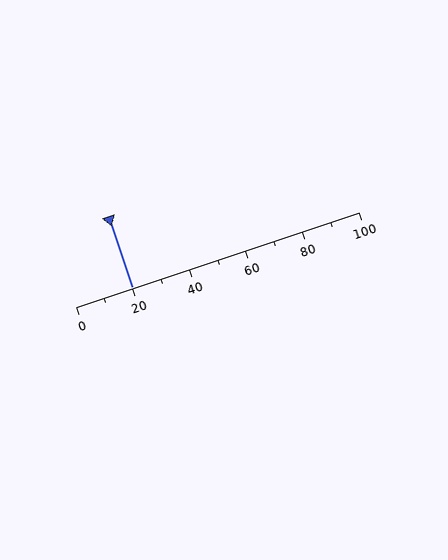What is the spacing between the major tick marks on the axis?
The major ticks are spaced 20 apart.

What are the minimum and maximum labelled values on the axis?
The axis runs from 0 to 100.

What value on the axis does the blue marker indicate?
The marker indicates approximately 20.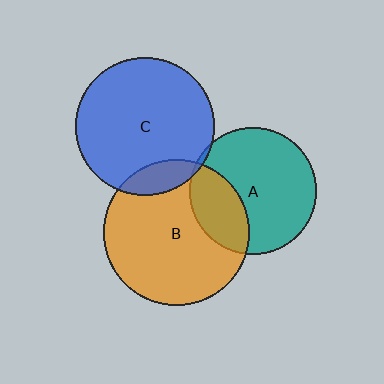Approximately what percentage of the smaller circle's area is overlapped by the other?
Approximately 30%.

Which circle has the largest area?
Circle B (orange).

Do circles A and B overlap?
Yes.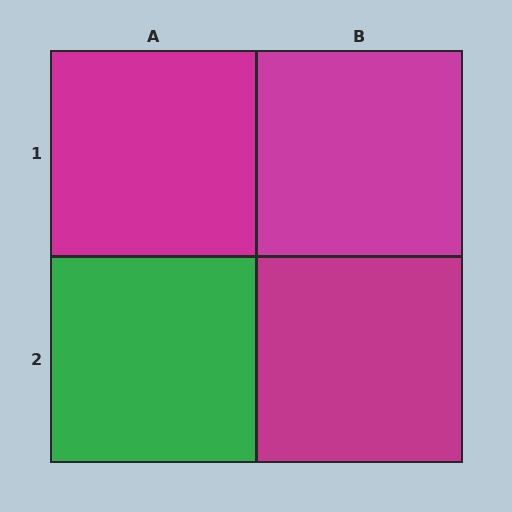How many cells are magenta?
3 cells are magenta.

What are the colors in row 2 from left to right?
Green, magenta.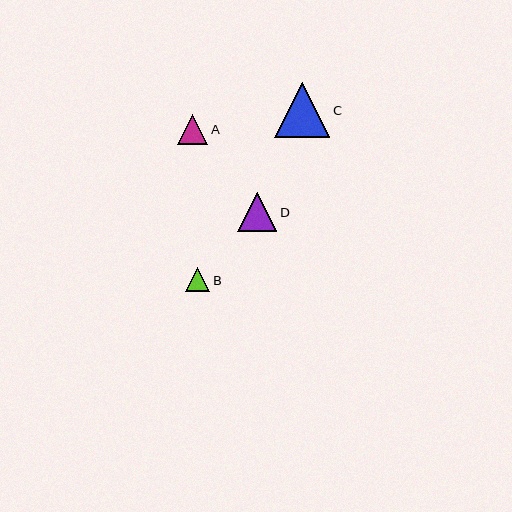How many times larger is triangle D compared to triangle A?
Triangle D is approximately 1.3 times the size of triangle A.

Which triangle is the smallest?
Triangle B is the smallest with a size of approximately 24 pixels.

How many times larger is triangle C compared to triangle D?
Triangle C is approximately 1.4 times the size of triangle D.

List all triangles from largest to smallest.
From largest to smallest: C, D, A, B.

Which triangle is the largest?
Triangle C is the largest with a size of approximately 55 pixels.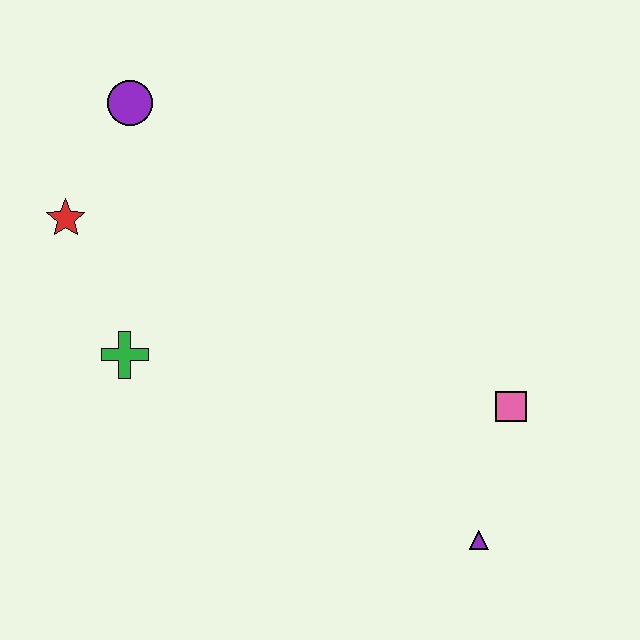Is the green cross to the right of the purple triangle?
No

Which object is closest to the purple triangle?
The pink square is closest to the purple triangle.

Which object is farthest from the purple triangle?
The purple circle is farthest from the purple triangle.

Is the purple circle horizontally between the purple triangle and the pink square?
No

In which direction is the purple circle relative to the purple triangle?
The purple circle is above the purple triangle.